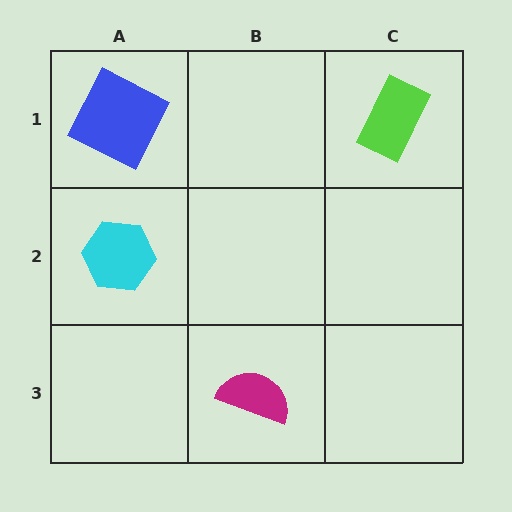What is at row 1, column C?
A lime rectangle.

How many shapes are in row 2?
1 shape.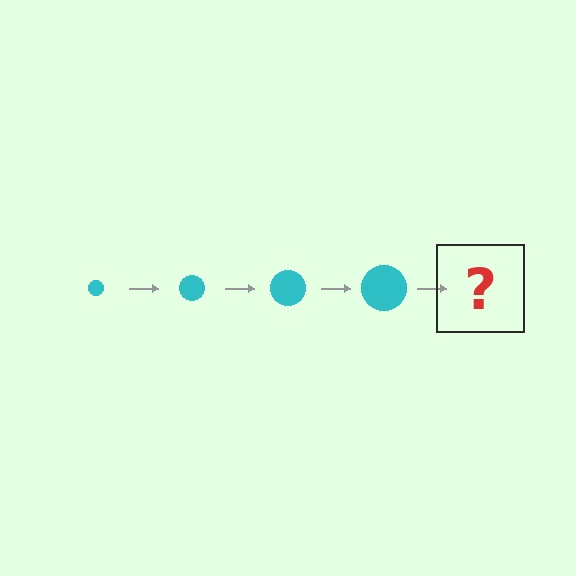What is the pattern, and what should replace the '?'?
The pattern is that the circle gets progressively larger each step. The '?' should be a cyan circle, larger than the previous one.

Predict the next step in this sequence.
The next step is a cyan circle, larger than the previous one.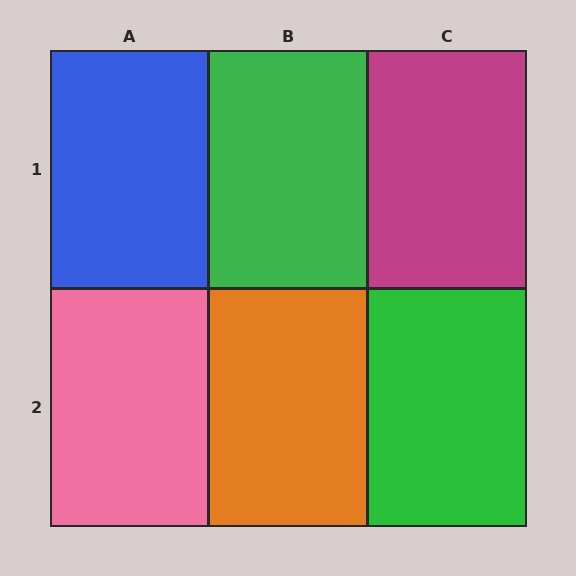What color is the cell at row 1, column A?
Blue.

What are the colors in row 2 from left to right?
Pink, orange, green.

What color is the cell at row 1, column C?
Magenta.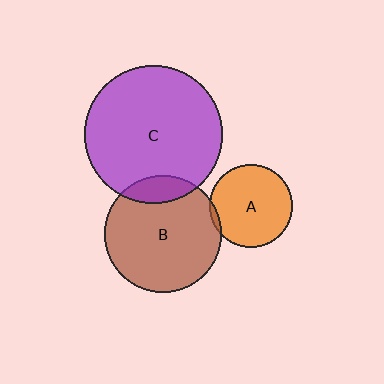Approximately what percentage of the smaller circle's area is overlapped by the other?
Approximately 5%.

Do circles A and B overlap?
Yes.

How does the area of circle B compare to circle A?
Approximately 2.0 times.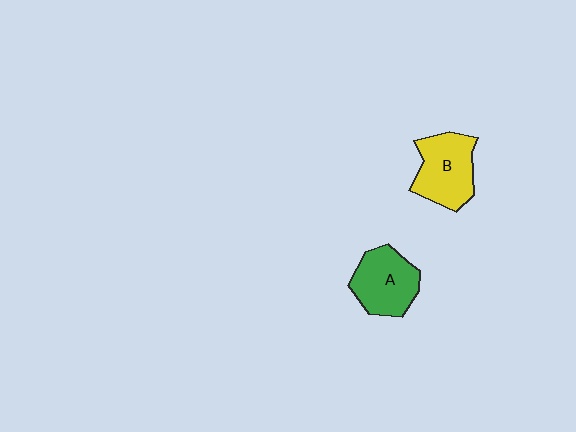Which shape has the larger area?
Shape B (yellow).